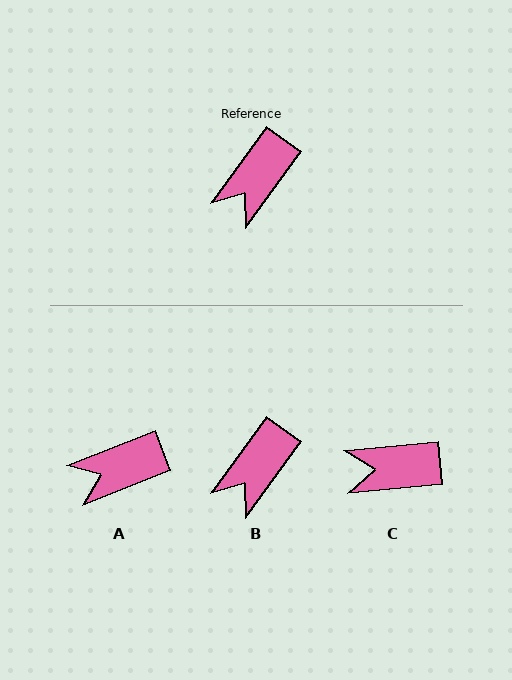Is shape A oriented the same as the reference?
No, it is off by about 33 degrees.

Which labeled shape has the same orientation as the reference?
B.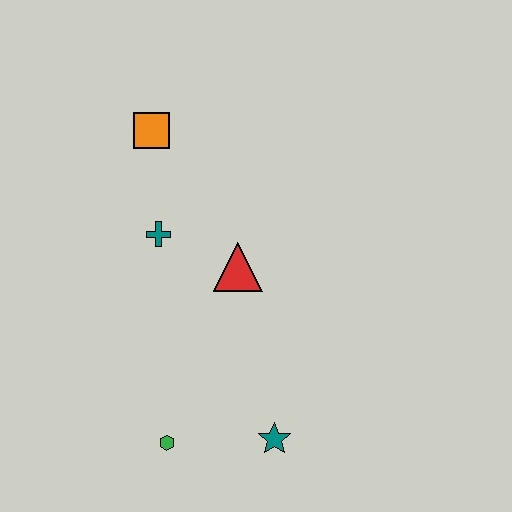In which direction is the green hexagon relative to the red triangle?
The green hexagon is below the red triangle.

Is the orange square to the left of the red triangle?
Yes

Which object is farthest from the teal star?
The orange square is farthest from the teal star.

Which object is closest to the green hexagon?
The teal star is closest to the green hexagon.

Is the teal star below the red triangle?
Yes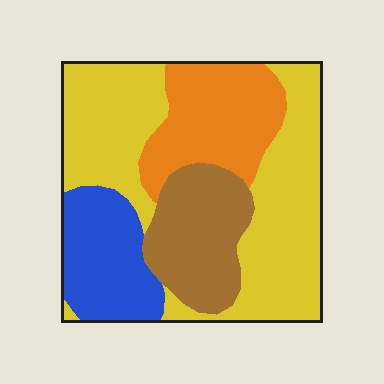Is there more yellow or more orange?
Yellow.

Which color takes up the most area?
Yellow, at roughly 45%.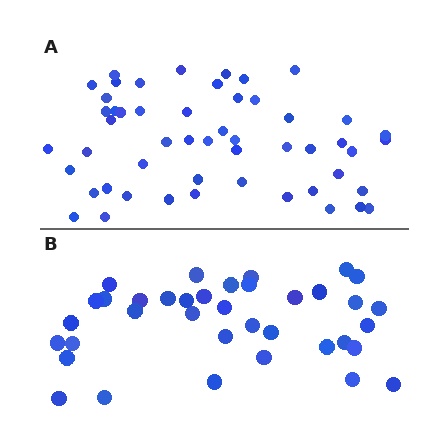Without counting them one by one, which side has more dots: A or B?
Region A (the top region) has more dots.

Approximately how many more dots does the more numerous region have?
Region A has approximately 15 more dots than region B.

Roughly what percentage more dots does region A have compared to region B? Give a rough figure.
About 40% more.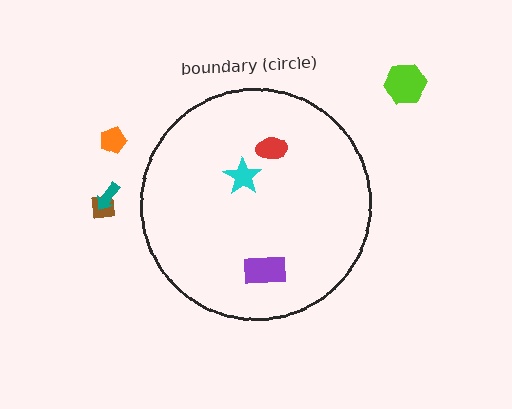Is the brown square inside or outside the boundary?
Outside.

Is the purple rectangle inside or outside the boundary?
Inside.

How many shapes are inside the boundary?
3 inside, 4 outside.